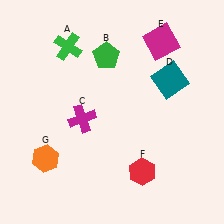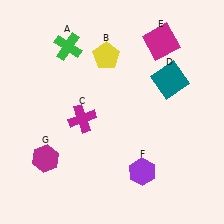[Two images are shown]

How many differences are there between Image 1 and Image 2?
There are 3 differences between the two images.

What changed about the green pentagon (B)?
In Image 1, B is green. In Image 2, it changed to yellow.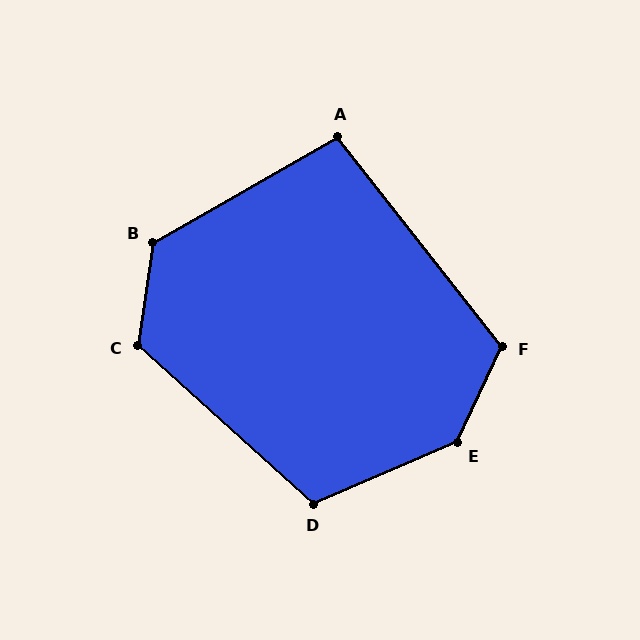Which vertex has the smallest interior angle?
A, at approximately 98 degrees.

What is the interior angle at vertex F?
Approximately 117 degrees (obtuse).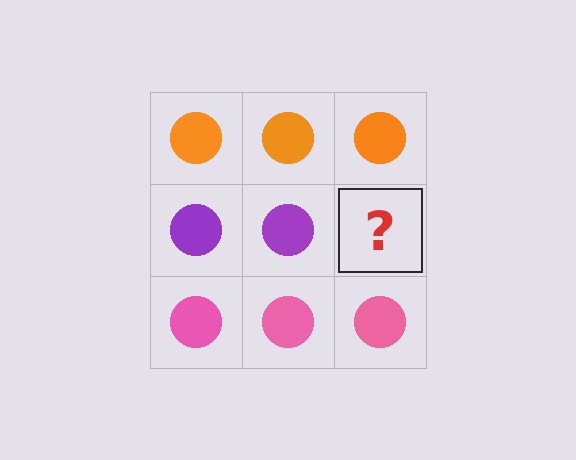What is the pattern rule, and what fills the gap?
The rule is that each row has a consistent color. The gap should be filled with a purple circle.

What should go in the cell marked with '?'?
The missing cell should contain a purple circle.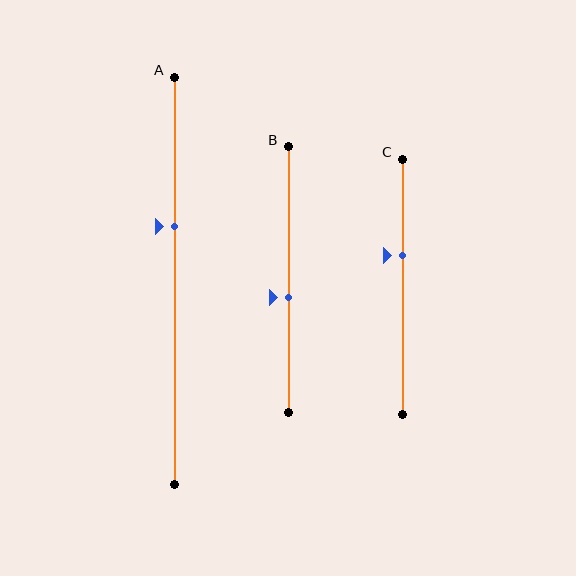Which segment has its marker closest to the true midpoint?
Segment B has its marker closest to the true midpoint.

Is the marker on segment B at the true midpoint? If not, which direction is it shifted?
No, the marker on segment B is shifted downward by about 7% of the segment length.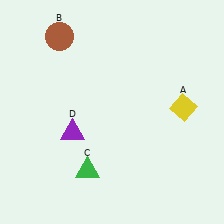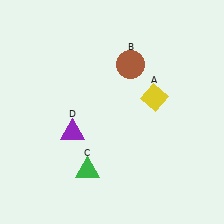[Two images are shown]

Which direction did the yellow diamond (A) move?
The yellow diamond (A) moved left.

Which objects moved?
The objects that moved are: the yellow diamond (A), the brown circle (B).